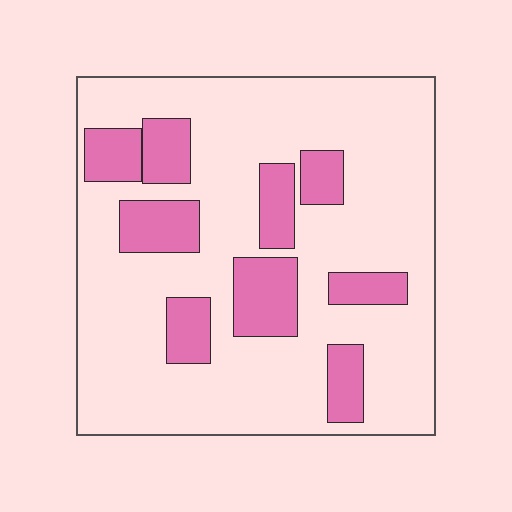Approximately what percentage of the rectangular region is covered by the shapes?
Approximately 25%.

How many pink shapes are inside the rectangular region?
9.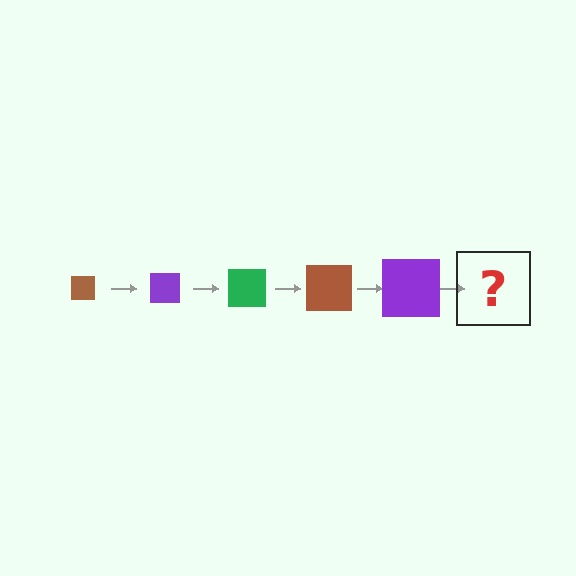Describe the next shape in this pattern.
It should be a green square, larger than the previous one.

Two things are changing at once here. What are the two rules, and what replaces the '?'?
The two rules are that the square grows larger each step and the color cycles through brown, purple, and green. The '?' should be a green square, larger than the previous one.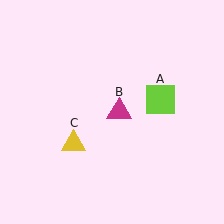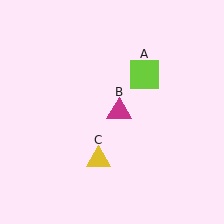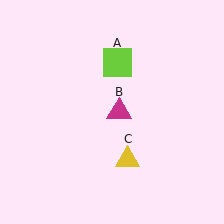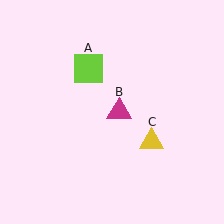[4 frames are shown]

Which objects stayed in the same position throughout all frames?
Magenta triangle (object B) remained stationary.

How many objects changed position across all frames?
2 objects changed position: lime square (object A), yellow triangle (object C).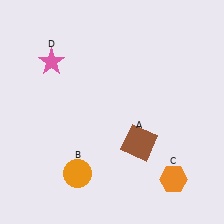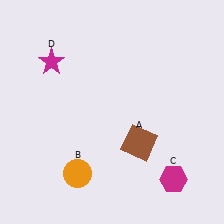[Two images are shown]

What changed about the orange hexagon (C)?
In Image 1, C is orange. In Image 2, it changed to magenta.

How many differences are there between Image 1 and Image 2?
There are 2 differences between the two images.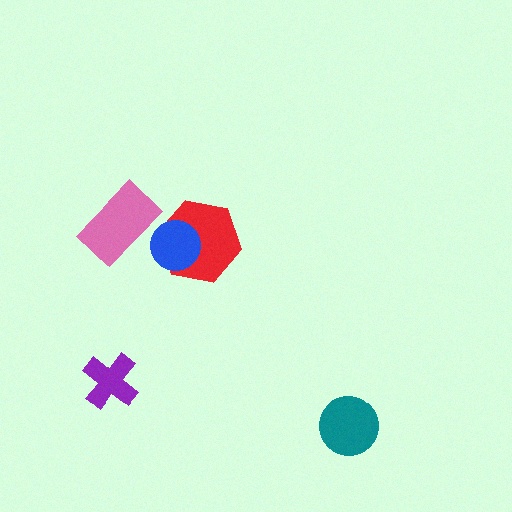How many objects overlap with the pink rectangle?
0 objects overlap with the pink rectangle.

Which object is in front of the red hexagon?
The blue circle is in front of the red hexagon.